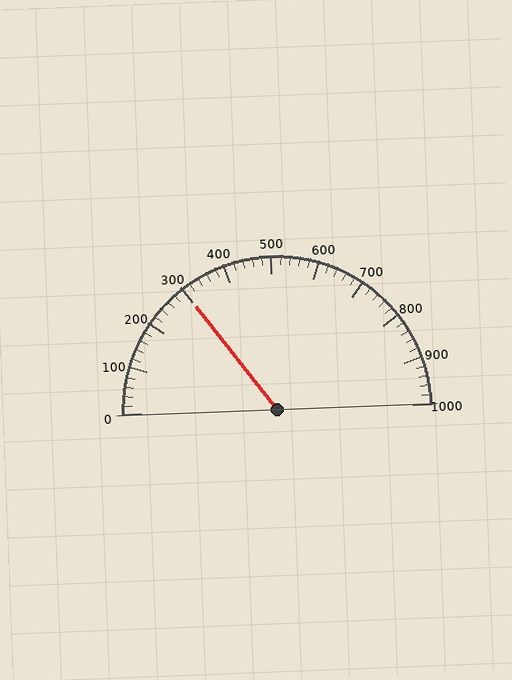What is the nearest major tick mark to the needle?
The nearest major tick mark is 300.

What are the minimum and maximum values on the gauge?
The gauge ranges from 0 to 1000.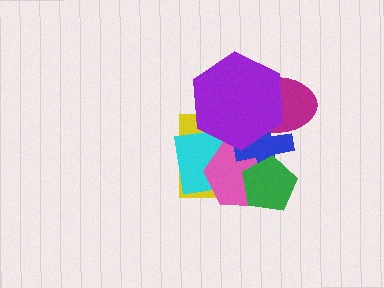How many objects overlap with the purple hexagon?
5 objects overlap with the purple hexagon.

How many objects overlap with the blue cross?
5 objects overlap with the blue cross.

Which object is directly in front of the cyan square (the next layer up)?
The pink hexagon is directly in front of the cyan square.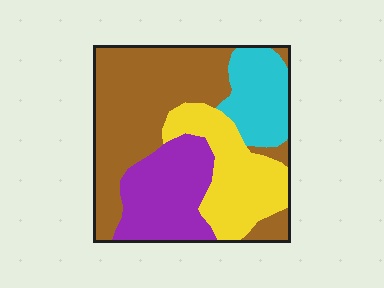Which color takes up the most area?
Brown, at roughly 40%.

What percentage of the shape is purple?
Purple covers about 20% of the shape.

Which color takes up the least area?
Cyan, at roughly 15%.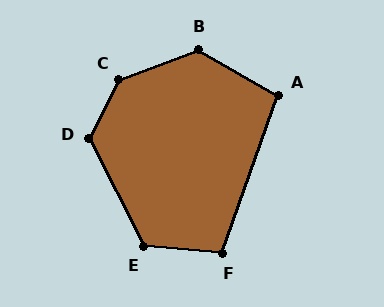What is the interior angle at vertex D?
Approximately 126 degrees (obtuse).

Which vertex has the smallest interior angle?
A, at approximately 100 degrees.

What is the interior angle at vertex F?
Approximately 104 degrees (obtuse).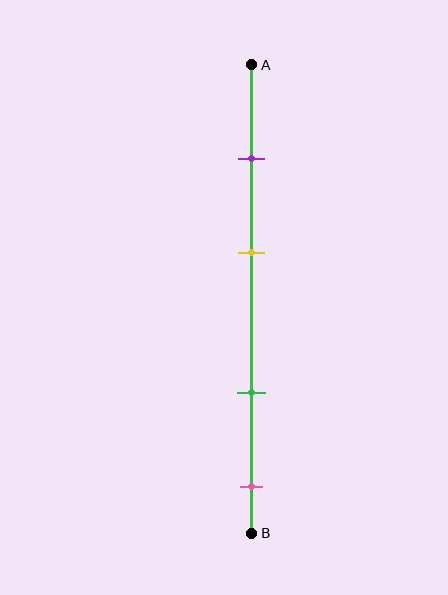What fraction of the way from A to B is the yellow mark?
The yellow mark is approximately 40% (0.4) of the way from A to B.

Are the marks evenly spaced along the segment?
No, the marks are not evenly spaced.